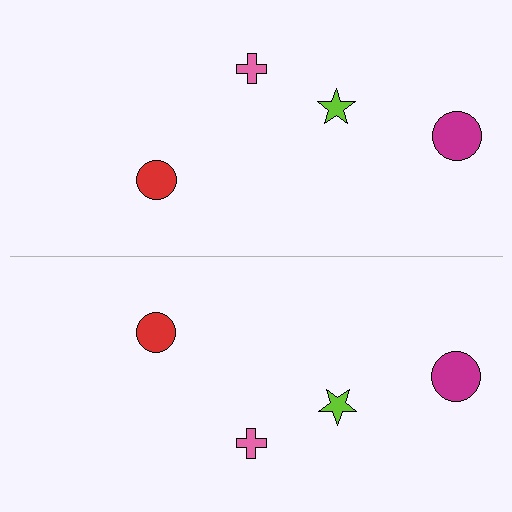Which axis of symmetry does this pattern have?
The pattern has a horizontal axis of symmetry running through the center of the image.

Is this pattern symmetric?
Yes, this pattern has bilateral (reflection) symmetry.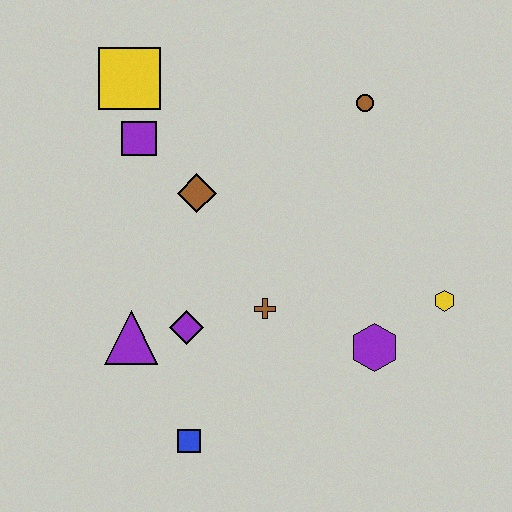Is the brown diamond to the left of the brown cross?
Yes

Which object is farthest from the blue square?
The brown circle is farthest from the blue square.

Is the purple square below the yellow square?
Yes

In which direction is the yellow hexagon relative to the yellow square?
The yellow hexagon is to the right of the yellow square.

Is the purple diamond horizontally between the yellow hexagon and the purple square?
Yes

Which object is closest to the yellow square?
The purple square is closest to the yellow square.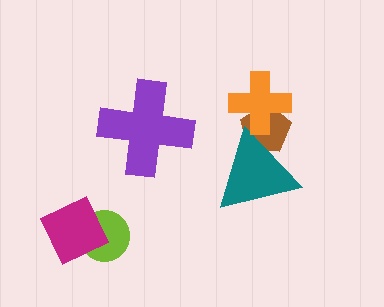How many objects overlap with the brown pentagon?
2 objects overlap with the brown pentagon.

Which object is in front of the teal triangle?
The orange cross is in front of the teal triangle.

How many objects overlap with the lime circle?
1 object overlaps with the lime circle.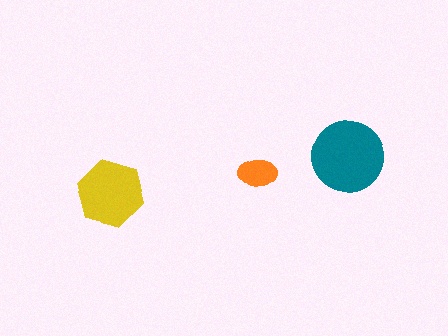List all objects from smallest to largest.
The orange ellipse, the yellow hexagon, the teal circle.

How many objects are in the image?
There are 3 objects in the image.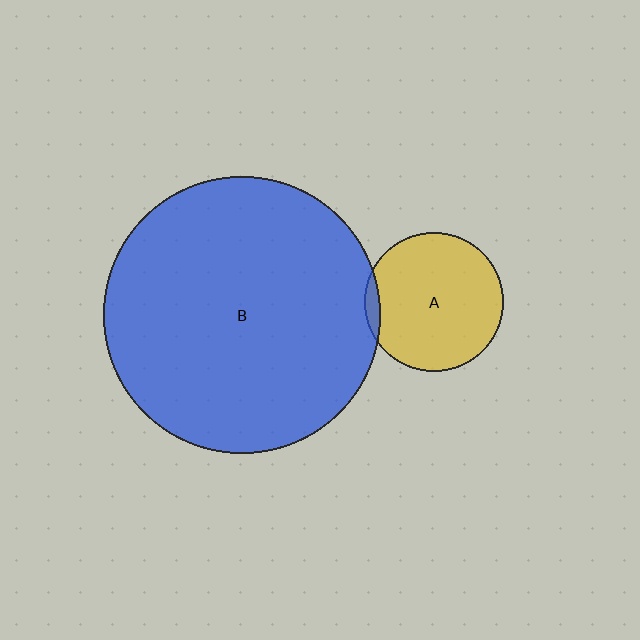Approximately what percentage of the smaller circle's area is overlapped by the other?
Approximately 5%.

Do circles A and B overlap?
Yes.